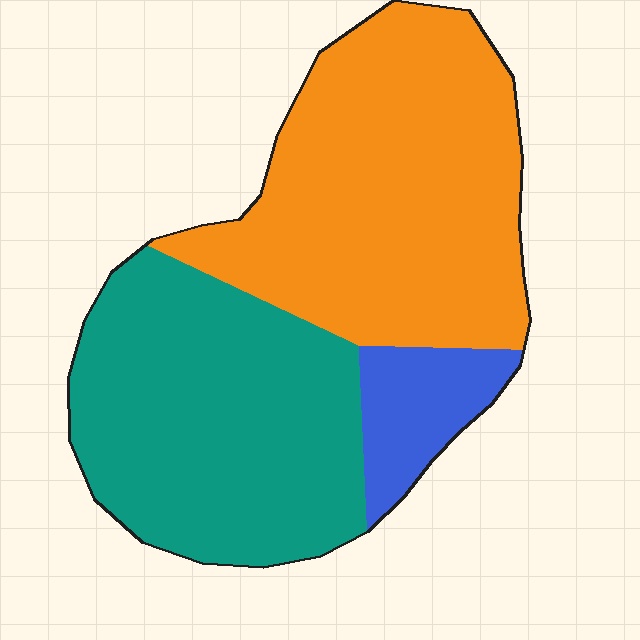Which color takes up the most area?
Orange, at roughly 50%.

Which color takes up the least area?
Blue, at roughly 10%.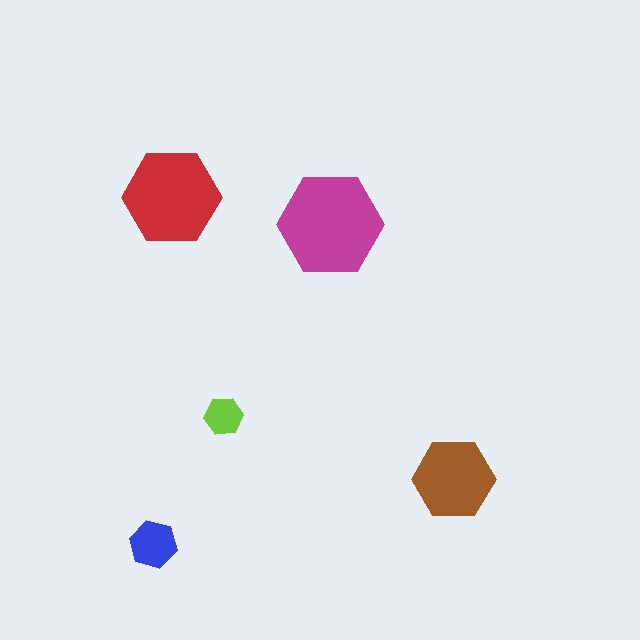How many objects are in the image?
There are 5 objects in the image.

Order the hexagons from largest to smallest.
the magenta one, the red one, the brown one, the blue one, the lime one.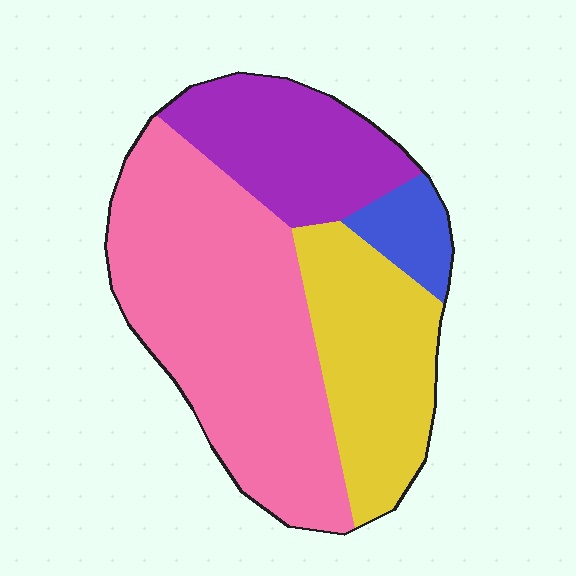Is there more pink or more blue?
Pink.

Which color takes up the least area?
Blue, at roughly 5%.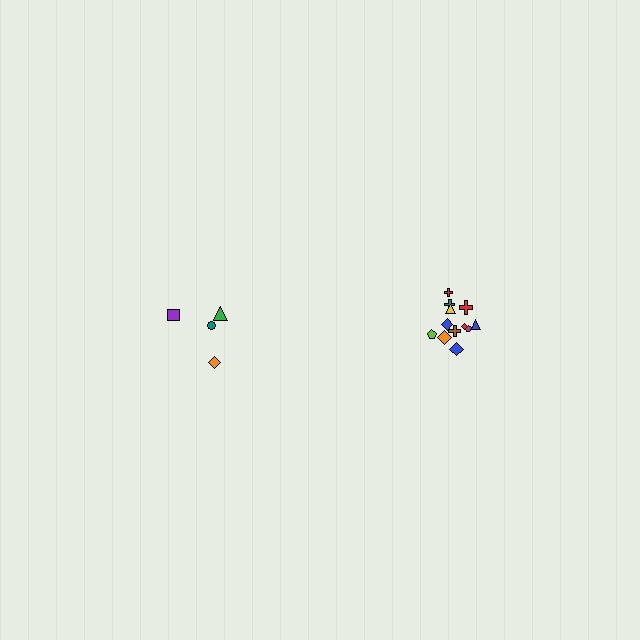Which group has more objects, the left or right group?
The right group.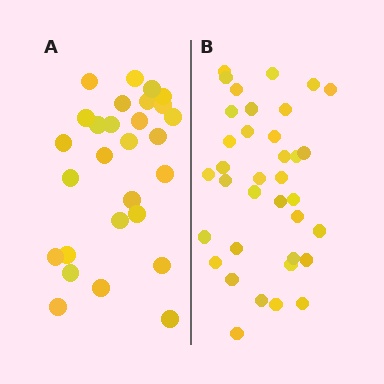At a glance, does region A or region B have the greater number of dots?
Region B (the right region) has more dots.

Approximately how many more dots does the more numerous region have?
Region B has roughly 8 or so more dots than region A.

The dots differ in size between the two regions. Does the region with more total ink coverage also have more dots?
No. Region A has more total ink coverage because its dots are larger, but region B actually contains more individual dots. Total area can be misleading — the number of items is what matters here.